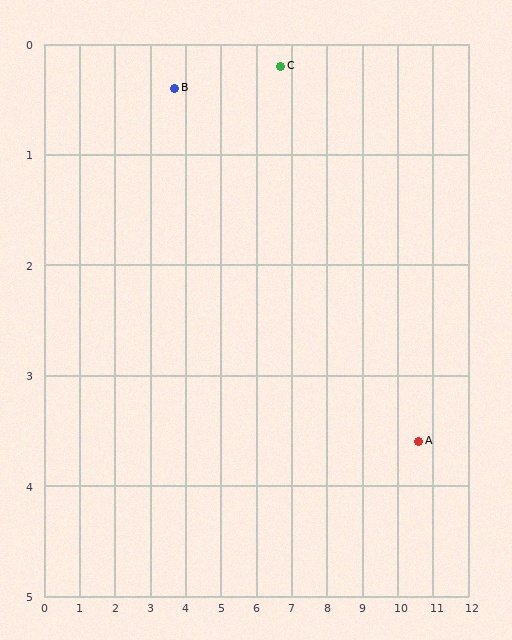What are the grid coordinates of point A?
Point A is at approximately (10.6, 3.6).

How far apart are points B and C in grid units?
Points B and C are about 3.0 grid units apart.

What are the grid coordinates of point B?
Point B is at approximately (3.7, 0.4).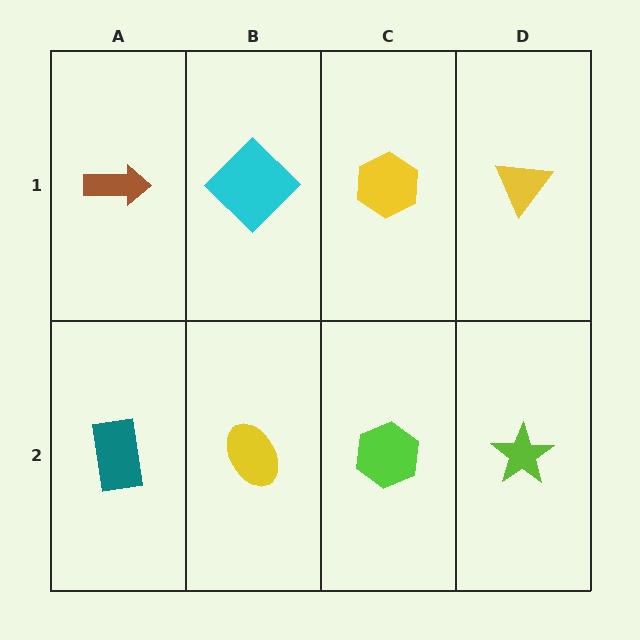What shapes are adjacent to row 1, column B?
A yellow ellipse (row 2, column B), a brown arrow (row 1, column A), a yellow hexagon (row 1, column C).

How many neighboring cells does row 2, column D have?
2.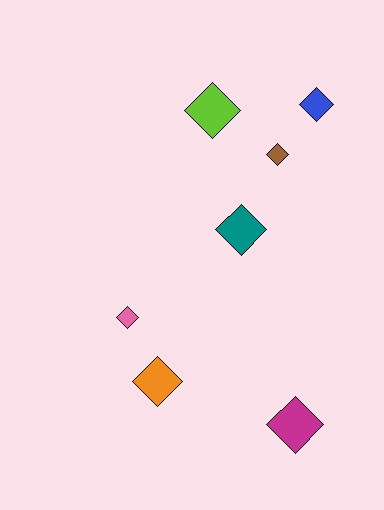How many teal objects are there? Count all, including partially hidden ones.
There is 1 teal object.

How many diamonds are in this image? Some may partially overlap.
There are 7 diamonds.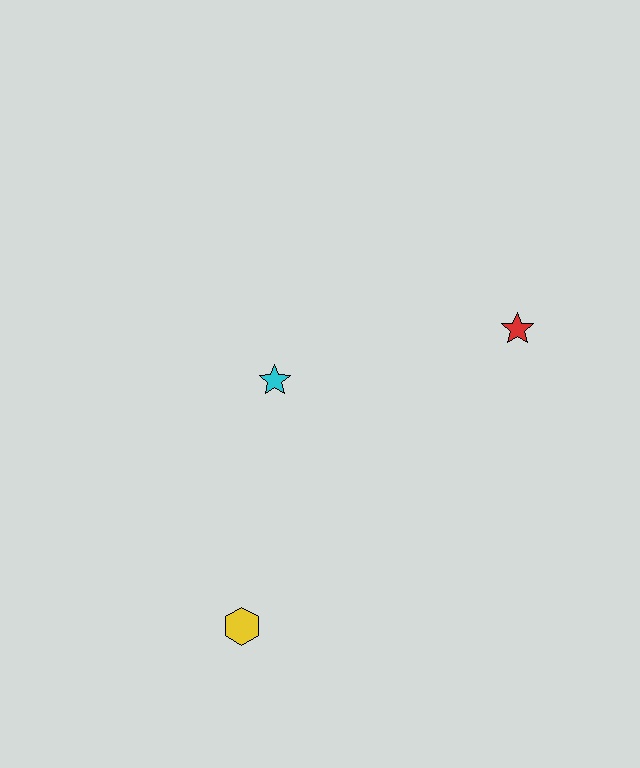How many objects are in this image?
There are 3 objects.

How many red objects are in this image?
There is 1 red object.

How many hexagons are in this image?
There is 1 hexagon.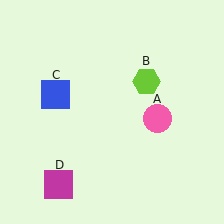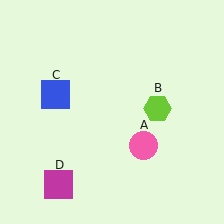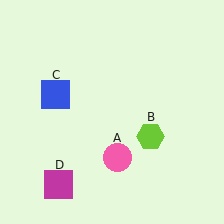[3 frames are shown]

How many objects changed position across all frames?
2 objects changed position: pink circle (object A), lime hexagon (object B).